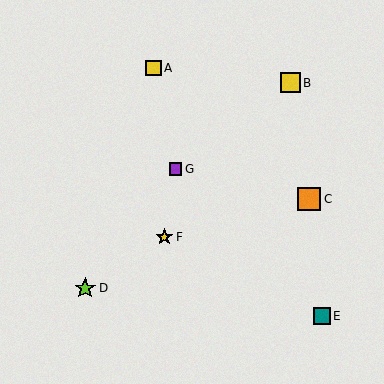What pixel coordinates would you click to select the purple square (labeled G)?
Click at (176, 169) to select the purple square G.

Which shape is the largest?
The orange square (labeled C) is the largest.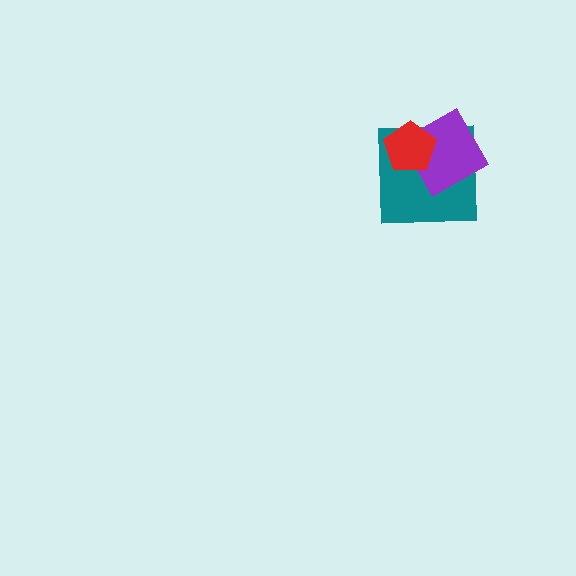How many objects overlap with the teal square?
2 objects overlap with the teal square.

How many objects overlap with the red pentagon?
2 objects overlap with the red pentagon.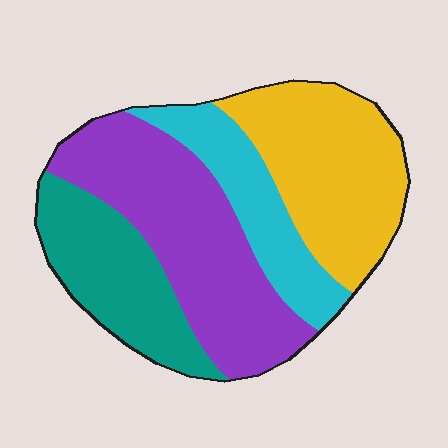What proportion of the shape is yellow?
Yellow covers around 30% of the shape.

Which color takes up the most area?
Purple, at roughly 35%.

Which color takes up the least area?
Cyan, at roughly 15%.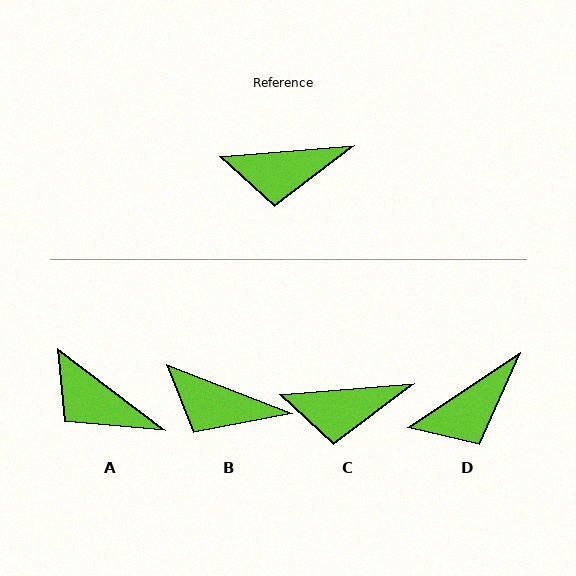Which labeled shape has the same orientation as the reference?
C.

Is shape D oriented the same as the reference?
No, it is off by about 29 degrees.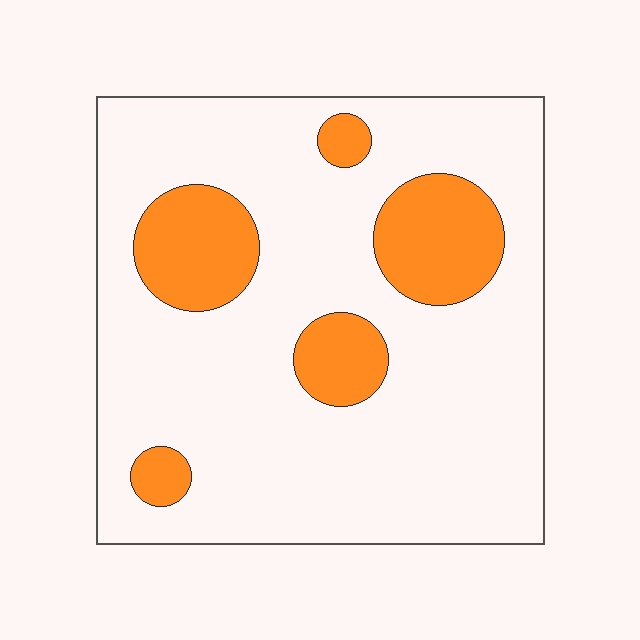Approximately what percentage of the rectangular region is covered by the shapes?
Approximately 20%.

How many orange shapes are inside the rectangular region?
5.